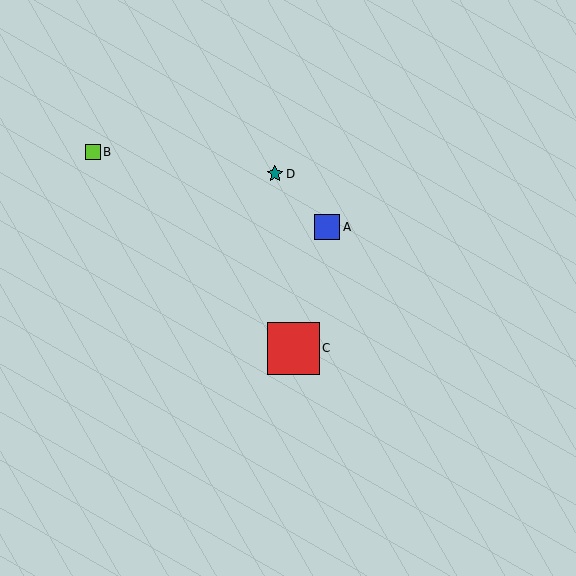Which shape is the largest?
The red square (labeled C) is the largest.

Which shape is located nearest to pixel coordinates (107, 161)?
The lime square (labeled B) at (93, 152) is nearest to that location.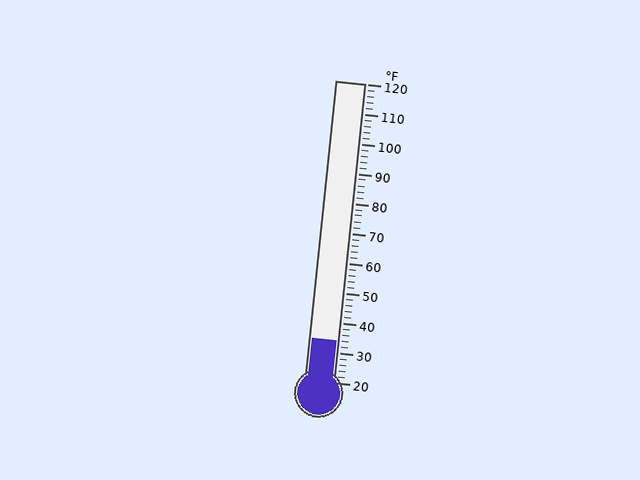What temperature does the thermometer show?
The thermometer shows approximately 34°F.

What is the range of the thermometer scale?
The thermometer scale ranges from 20°F to 120°F.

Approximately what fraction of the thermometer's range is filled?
The thermometer is filled to approximately 15% of its range.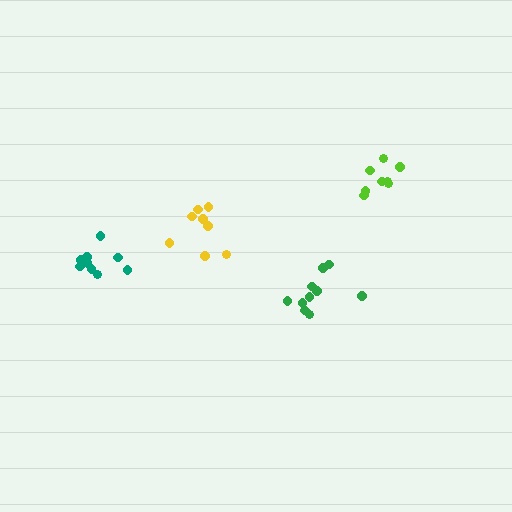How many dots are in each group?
Group 1: 10 dots, Group 2: 8 dots, Group 3: 10 dots, Group 4: 8 dots (36 total).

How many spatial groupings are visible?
There are 4 spatial groupings.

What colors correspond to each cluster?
The clusters are colored: green, yellow, teal, lime.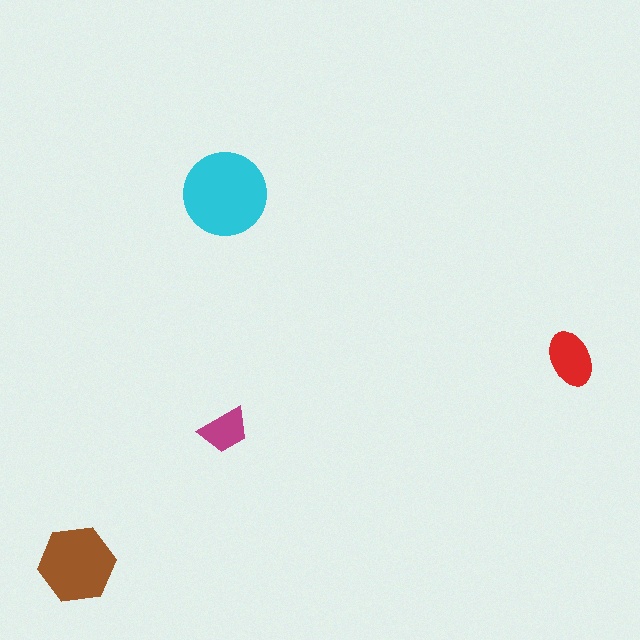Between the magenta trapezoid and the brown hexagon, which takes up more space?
The brown hexagon.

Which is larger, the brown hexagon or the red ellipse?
The brown hexagon.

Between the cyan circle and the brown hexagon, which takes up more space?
The cyan circle.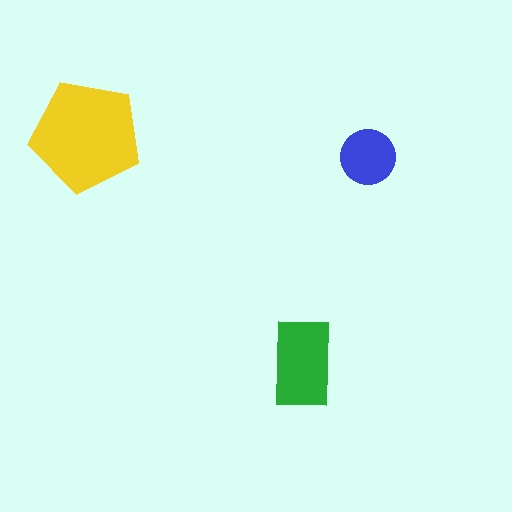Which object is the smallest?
The blue circle.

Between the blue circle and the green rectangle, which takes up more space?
The green rectangle.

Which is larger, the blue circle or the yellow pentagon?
The yellow pentagon.